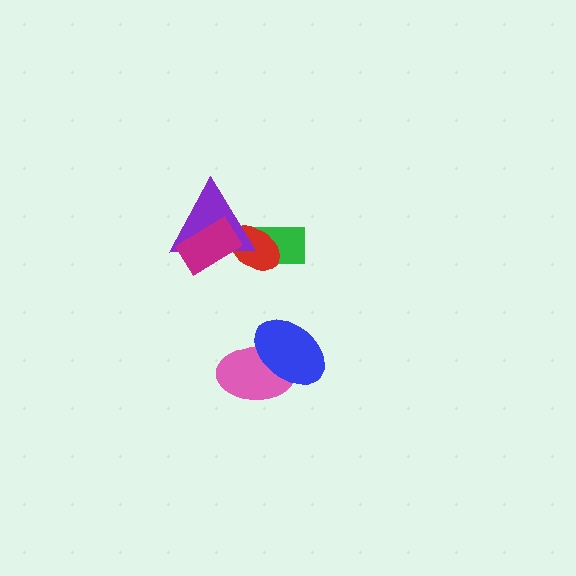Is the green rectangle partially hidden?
Yes, it is partially covered by another shape.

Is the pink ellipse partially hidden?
Yes, it is partially covered by another shape.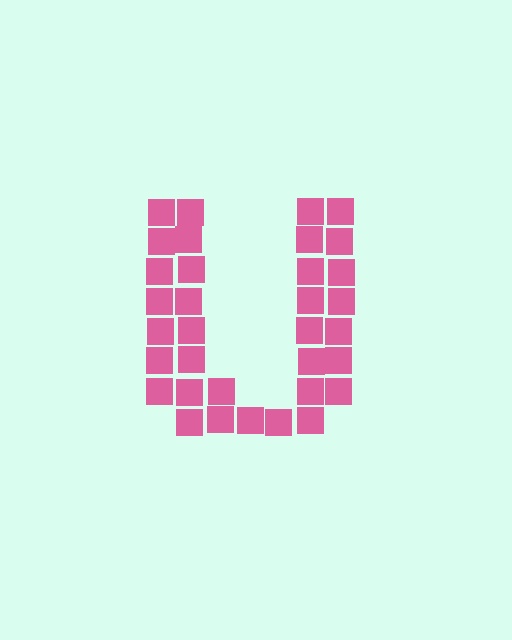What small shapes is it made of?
It is made of small squares.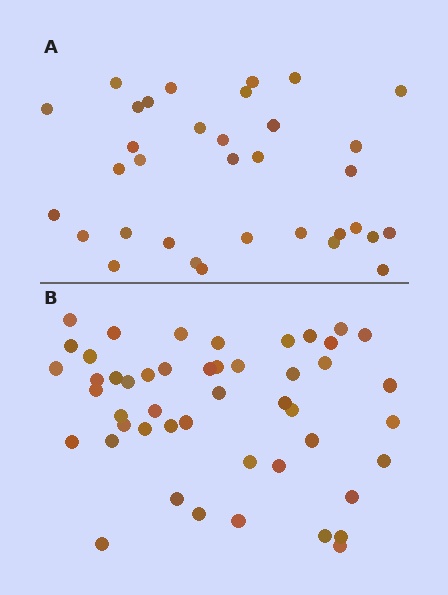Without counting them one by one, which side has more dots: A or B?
Region B (the bottom region) has more dots.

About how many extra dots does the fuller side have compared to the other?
Region B has approximately 15 more dots than region A.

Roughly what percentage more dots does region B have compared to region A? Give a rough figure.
About 40% more.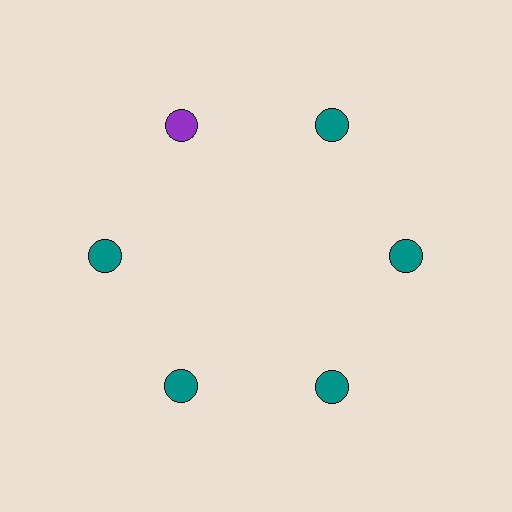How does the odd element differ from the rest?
It has a different color: purple instead of teal.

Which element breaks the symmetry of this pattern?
The purple circle at roughly the 11 o'clock position breaks the symmetry. All other shapes are teal circles.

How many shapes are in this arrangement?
There are 6 shapes arranged in a ring pattern.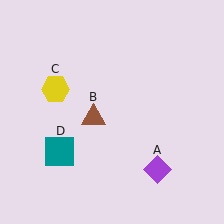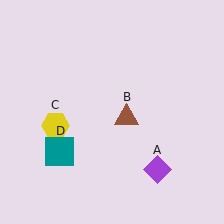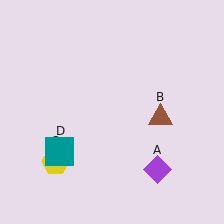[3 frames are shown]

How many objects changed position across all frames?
2 objects changed position: brown triangle (object B), yellow hexagon (object C).